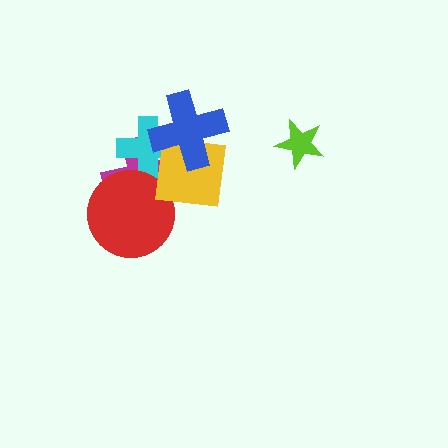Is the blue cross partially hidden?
No, no other shape covers it.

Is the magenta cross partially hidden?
Yes, it is partially covered by another shape.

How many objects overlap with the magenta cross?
4 objects overlap with the magenta cross.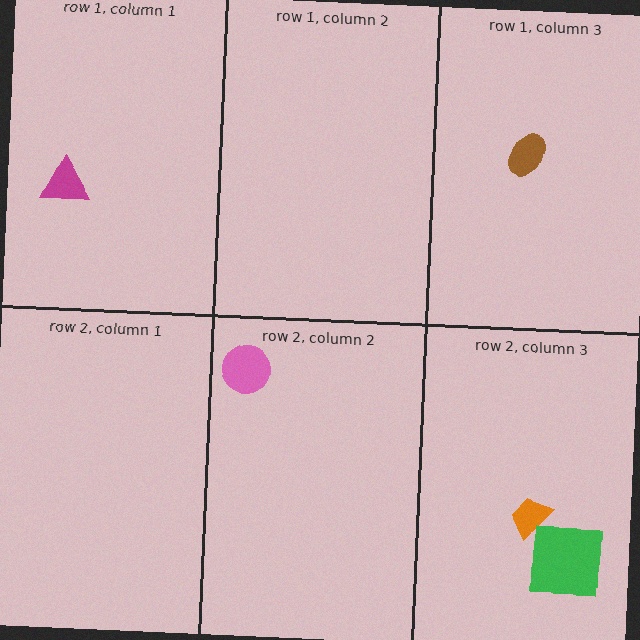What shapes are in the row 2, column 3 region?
The orange trapezoid, the green square.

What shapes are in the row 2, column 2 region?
The pink circle.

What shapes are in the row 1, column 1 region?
The magenta triangle.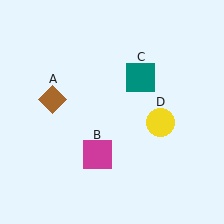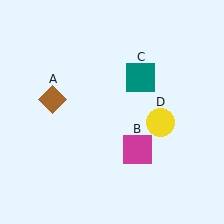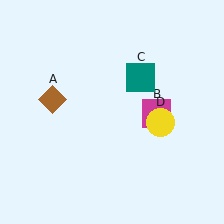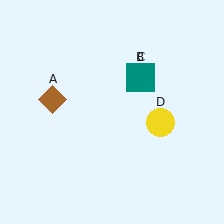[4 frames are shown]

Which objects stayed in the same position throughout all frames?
Brown diamond (object A) and teal square (object C) and yellow circle (object D) remained stationary.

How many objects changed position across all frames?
1 object changed position: magenta square (object B).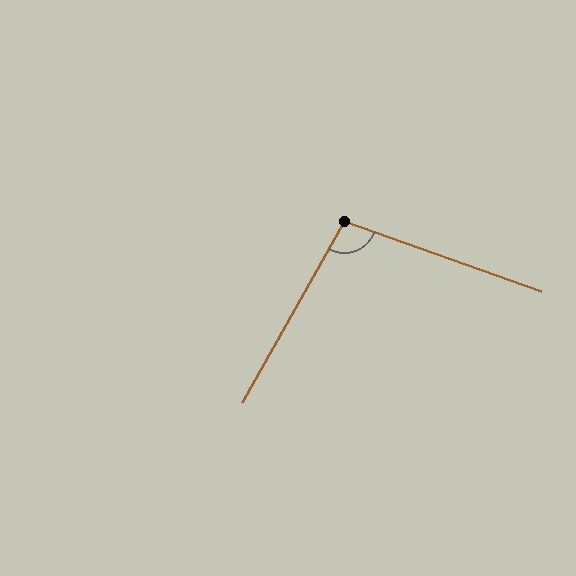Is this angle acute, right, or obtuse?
It is obtuse.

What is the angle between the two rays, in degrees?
Approximately 100 degrees.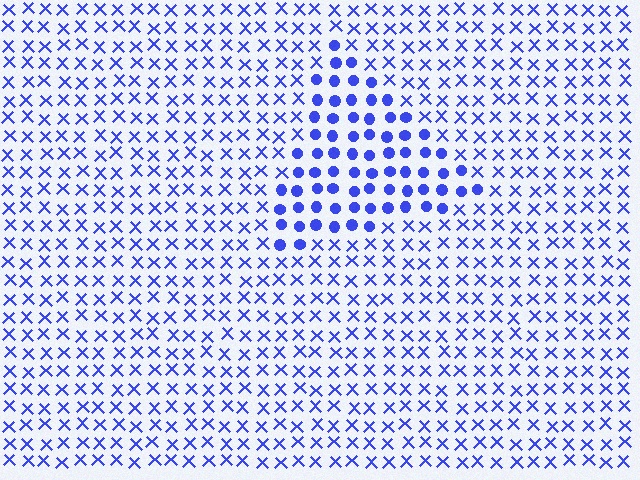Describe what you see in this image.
The image is filled with small blue elements arranged in a uniform grid. A triangle-shaped region contains circles, while the surrounding area contains X marks. The boundary is defined purely by the change in element shape.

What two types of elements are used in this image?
The image uses circles inside the triangle region and X marks outside it.